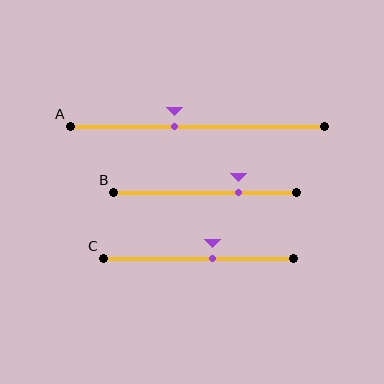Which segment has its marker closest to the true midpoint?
Segment C has its marker closest to the true midpoint.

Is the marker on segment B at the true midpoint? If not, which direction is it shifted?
No, the marker on segment B is shifted to the right by about 18% of the segment length.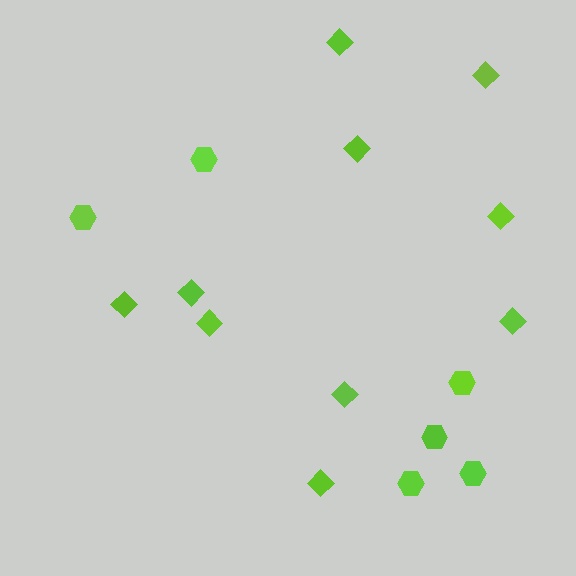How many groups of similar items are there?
There are 2 groups: one group of hexagons (6) and one group of diamonds (10).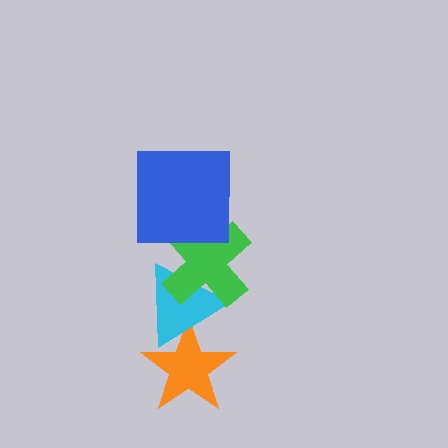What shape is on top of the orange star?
The cyan triangle is on top of the orange star.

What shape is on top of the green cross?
The blue square is on top of the green cross.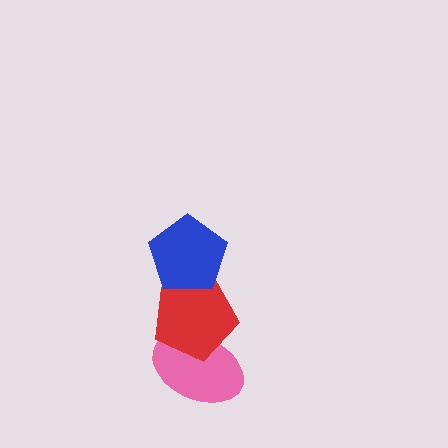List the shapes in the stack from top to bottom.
From top to bottom: the blue pentagon, the red pentagon, the pink ellipse.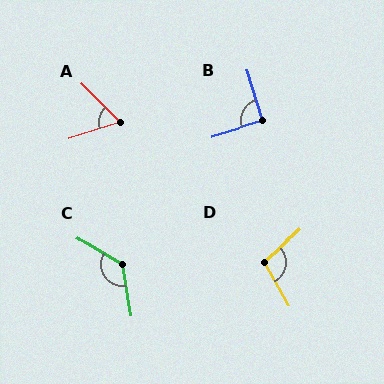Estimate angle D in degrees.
Approximately 103 degrees.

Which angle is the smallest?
A, at approximately 63 degrees.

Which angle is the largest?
C, at approximately 131 degrees.